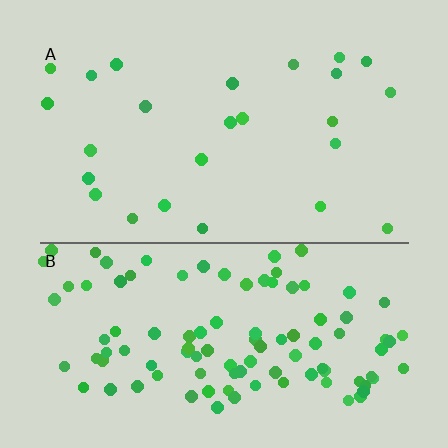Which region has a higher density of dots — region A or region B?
B (the bottom).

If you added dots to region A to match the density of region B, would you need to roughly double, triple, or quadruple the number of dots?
Approximately quadruple.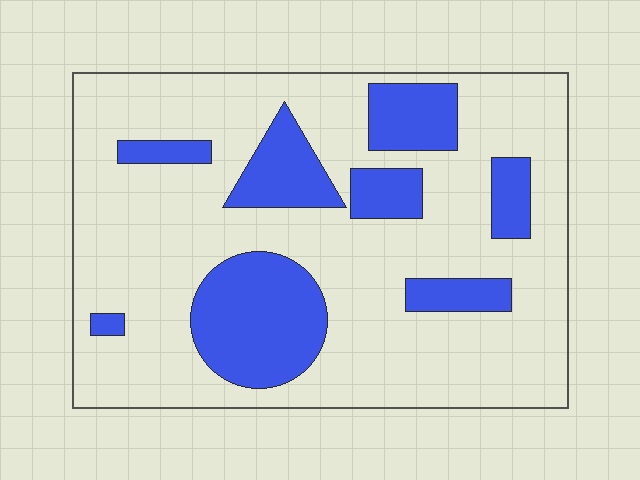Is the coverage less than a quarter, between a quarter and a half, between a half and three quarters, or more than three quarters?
Less than a quarter.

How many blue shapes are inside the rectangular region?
8.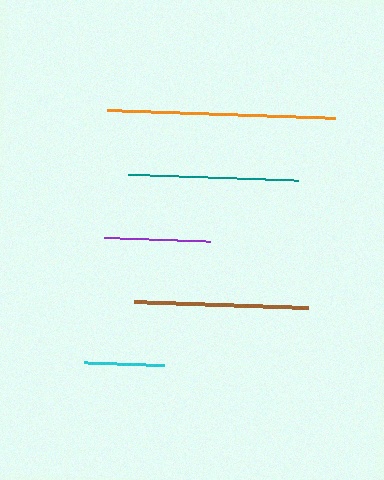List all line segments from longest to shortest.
From longest to shortest: orange, brown, teal, purple, cyan.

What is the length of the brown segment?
The brown segment is approximately 174 pixels long.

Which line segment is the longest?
The orange line is the longest at approximately 227 pixels.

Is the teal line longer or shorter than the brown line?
The brown line is longer than the teal line.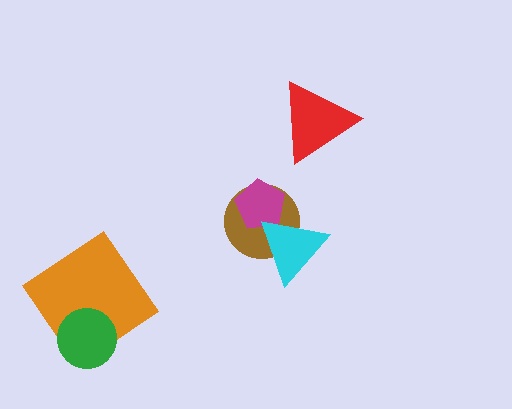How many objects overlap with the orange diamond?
1 object overlaps with the orange diamond.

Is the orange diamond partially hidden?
Yes, it is partially covered by another shape.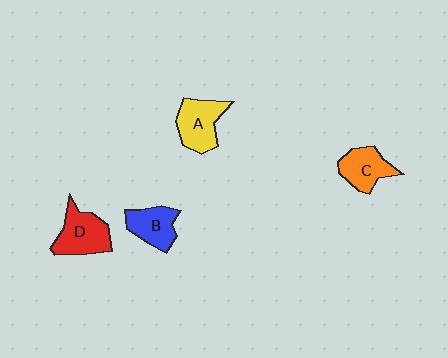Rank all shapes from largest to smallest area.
From largest to smallest: D (red), A (yellow), C (orange), B (blue).